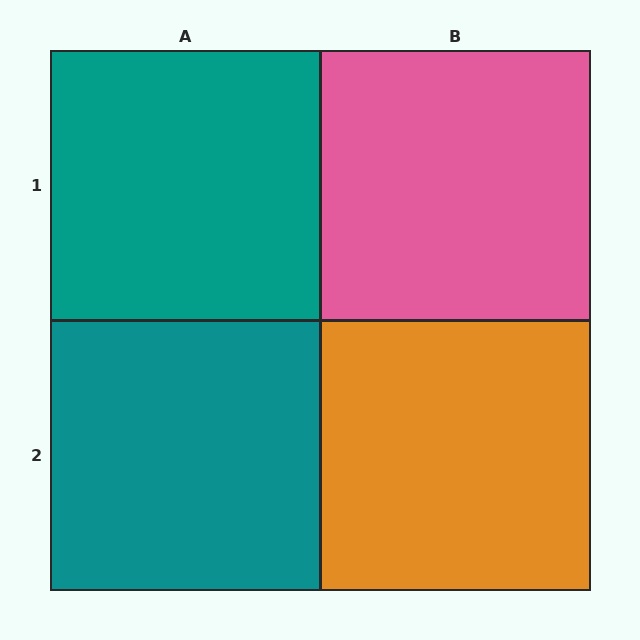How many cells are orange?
1 cell is orange.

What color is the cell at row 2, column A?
Teal.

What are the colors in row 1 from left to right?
Teal, pink.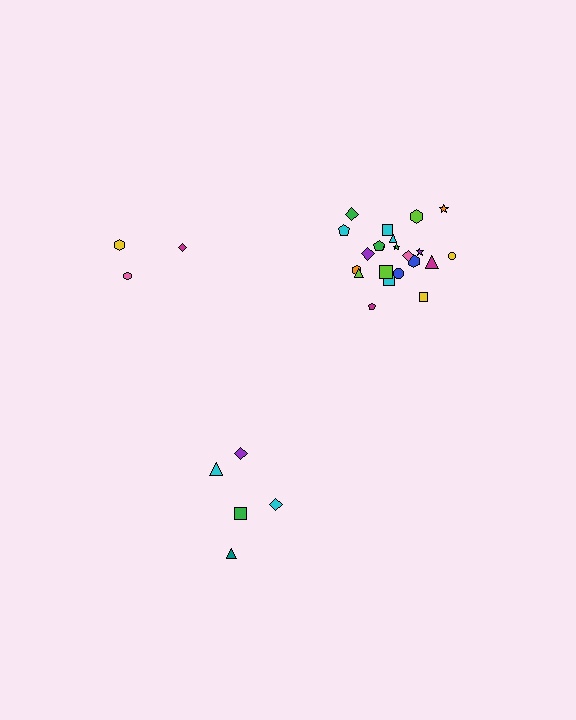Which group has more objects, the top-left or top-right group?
The top-right group.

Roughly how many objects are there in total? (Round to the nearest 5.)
Roughly 30 objects in total.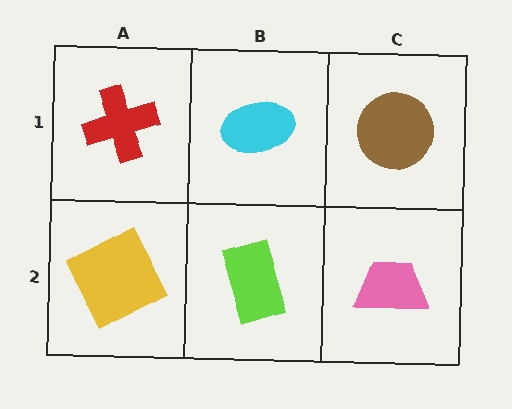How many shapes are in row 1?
3 shapes.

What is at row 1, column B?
A cyan ellipse.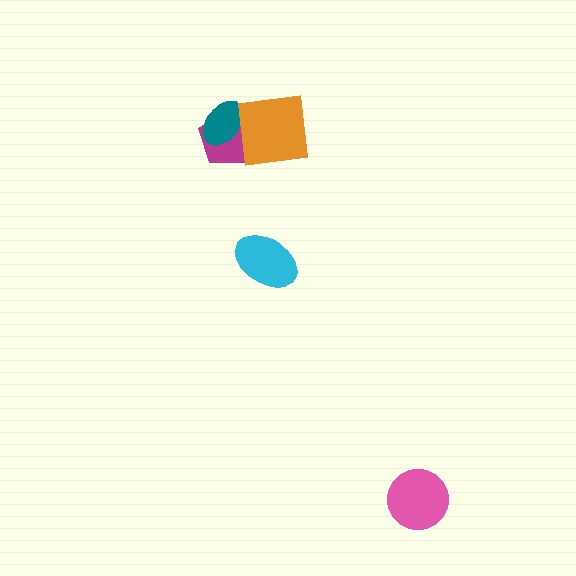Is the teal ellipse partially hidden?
Yes, it is partially covered by another shape.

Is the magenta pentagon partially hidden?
Yes, it is partially covered by another shape.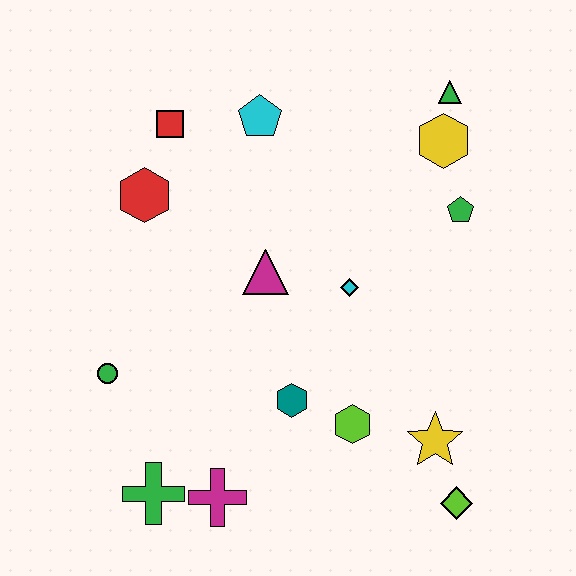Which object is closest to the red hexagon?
The red square is closest to the red hexagon.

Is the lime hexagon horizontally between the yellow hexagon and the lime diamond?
No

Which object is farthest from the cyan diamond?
The green cross is farthest from the cyan diamond.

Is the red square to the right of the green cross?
Yes